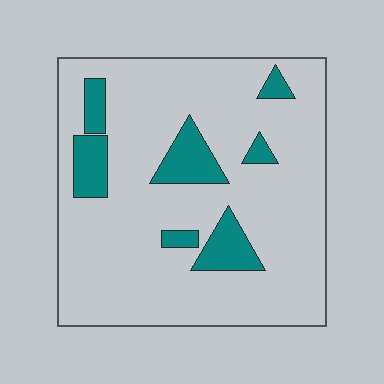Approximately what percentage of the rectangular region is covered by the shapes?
Approximately 15%.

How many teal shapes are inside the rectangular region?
7.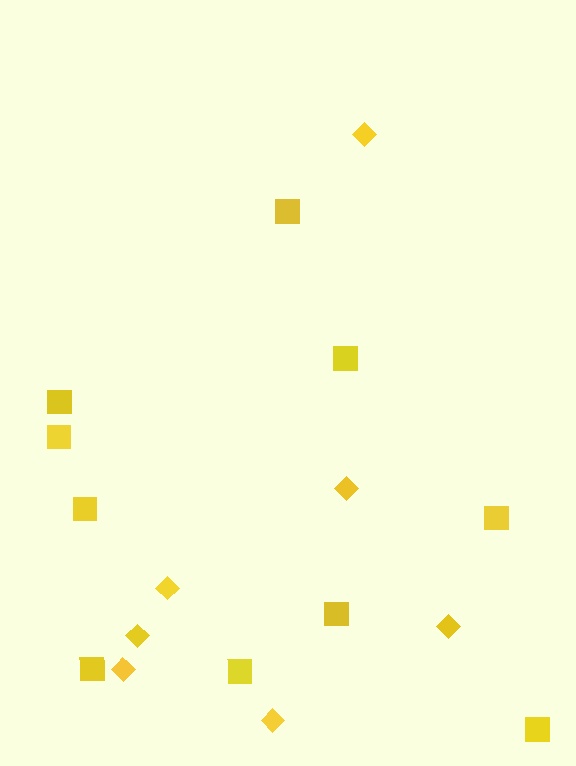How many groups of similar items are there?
There are 2 groups: one group of squares (10) and one group of diamonds (7).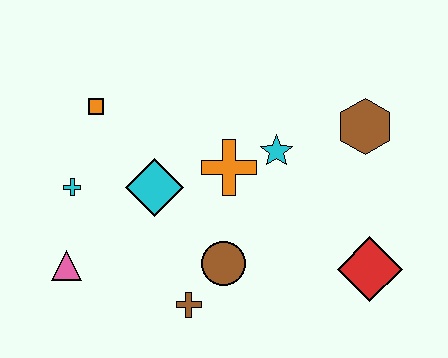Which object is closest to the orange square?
The cyan cross is closest to the orange square.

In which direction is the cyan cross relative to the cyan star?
The cyan cross is to the left of the cyan star.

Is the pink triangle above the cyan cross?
No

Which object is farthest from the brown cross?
The brown hexagon is farthest from the brown cross.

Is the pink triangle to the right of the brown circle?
No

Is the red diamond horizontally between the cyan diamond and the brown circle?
No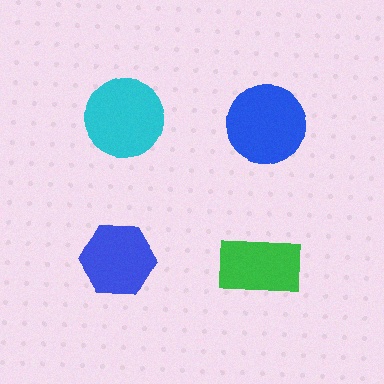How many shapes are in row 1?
2 shapes.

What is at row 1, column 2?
A blue circle.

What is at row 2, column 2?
A green rectangle.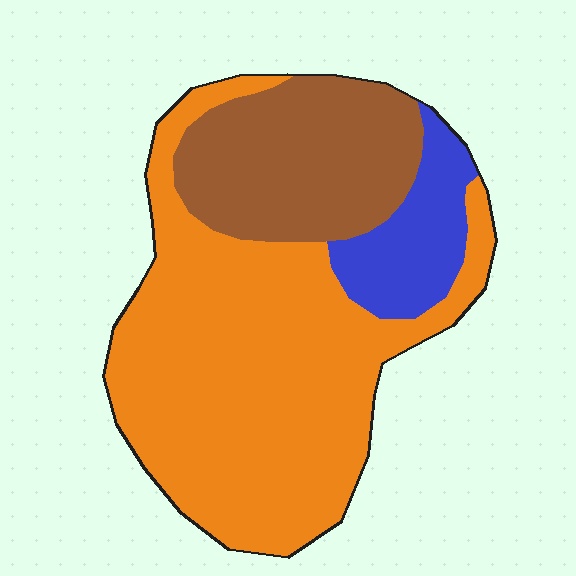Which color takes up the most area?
Orange, at roughly 60%.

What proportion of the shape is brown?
Brown covers about 25% of the shape.